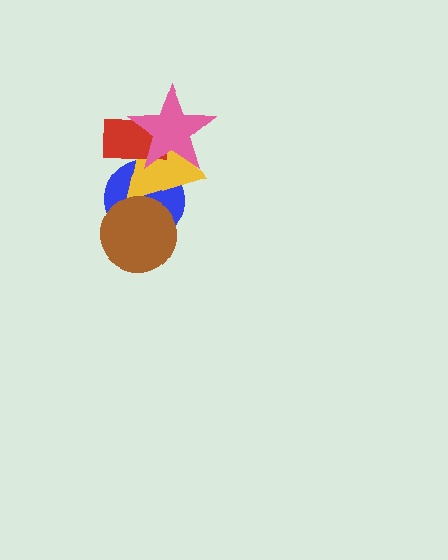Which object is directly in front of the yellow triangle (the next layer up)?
The brown circle is directly in front of the yellow triangle.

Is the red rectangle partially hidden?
Yes, it is partially covered by another shape.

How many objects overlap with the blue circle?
4 objects overlap with the blue circle.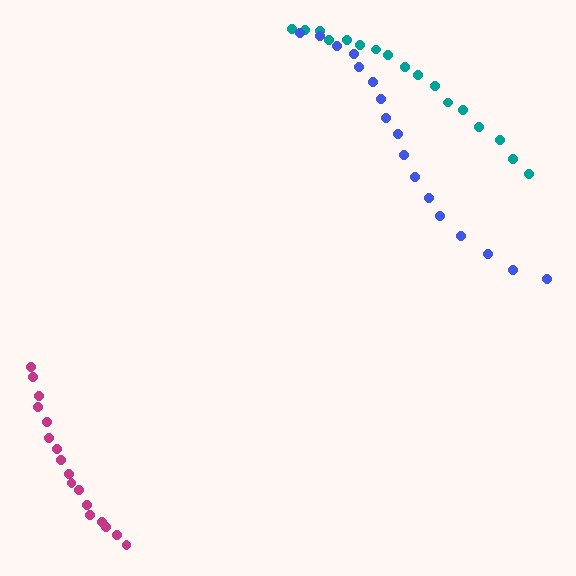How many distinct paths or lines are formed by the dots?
There are 3 distinct paths.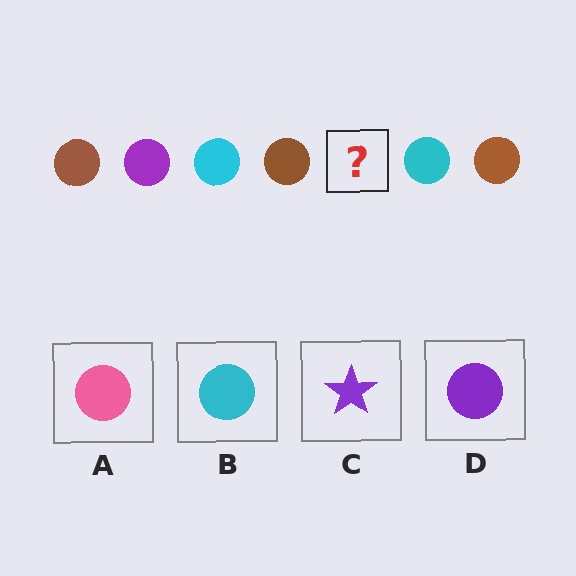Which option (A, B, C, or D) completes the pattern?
D.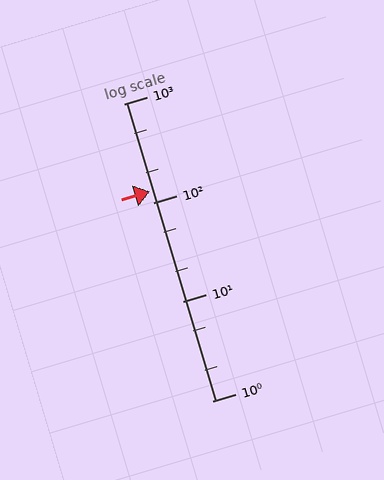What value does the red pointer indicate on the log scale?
The pointer indicates approximately 130.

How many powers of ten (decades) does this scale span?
The scale spans 3 decades, from 1 to 1000.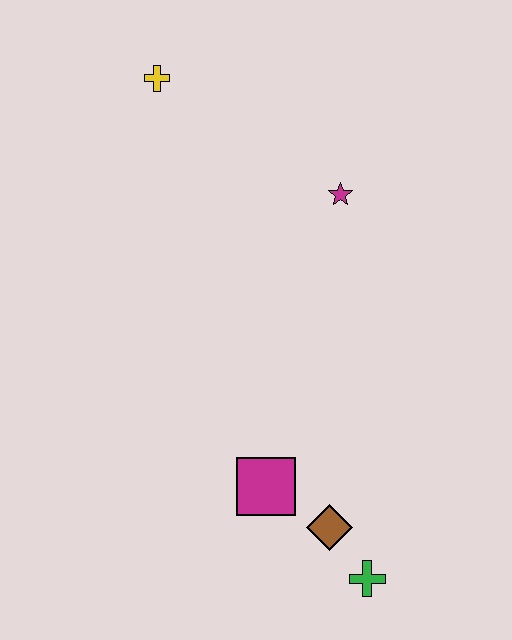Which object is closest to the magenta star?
The yellow cross is closest to the magenta star.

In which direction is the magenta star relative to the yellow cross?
The magenta star is to the right of the yellow cross.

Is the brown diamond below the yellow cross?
Yes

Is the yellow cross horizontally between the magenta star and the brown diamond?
No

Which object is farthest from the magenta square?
The yellow cross is farthest from the magenta square.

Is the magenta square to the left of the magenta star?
Yes